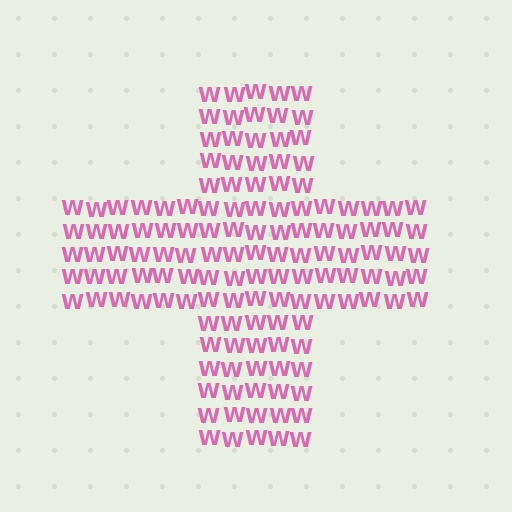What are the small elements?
The small elements are letter W's.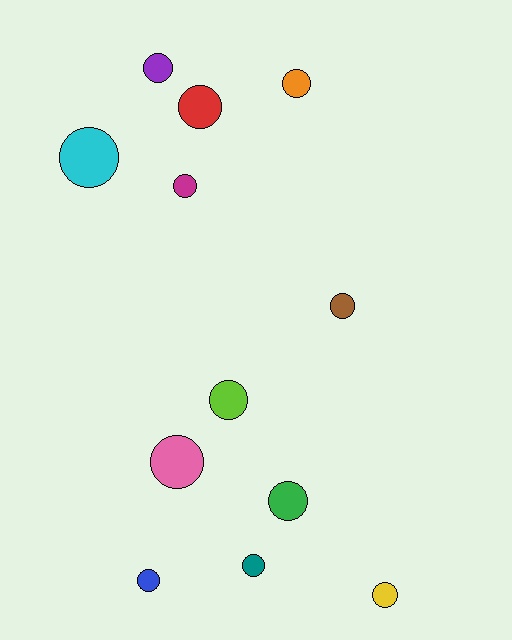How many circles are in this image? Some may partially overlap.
There are 12 circles.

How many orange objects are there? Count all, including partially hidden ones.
There is 1 orange object.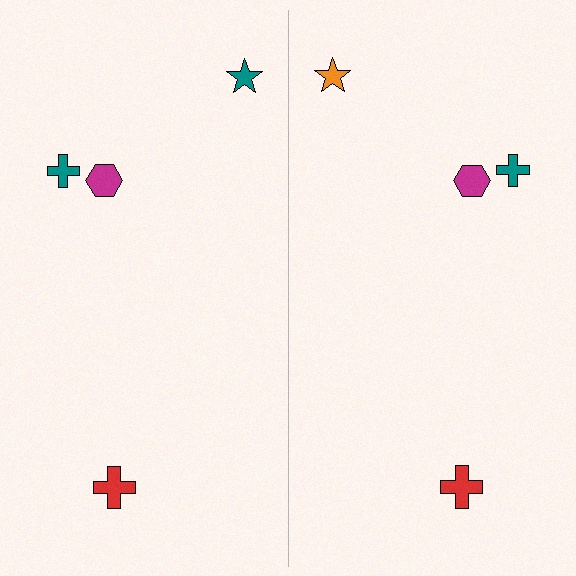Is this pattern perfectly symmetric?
No, the pattern is not perfectly symmetric. The orange star on the right side breaks the symmetry — its mirror counterpart is teal.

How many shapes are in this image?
There are 8 shapes in this image.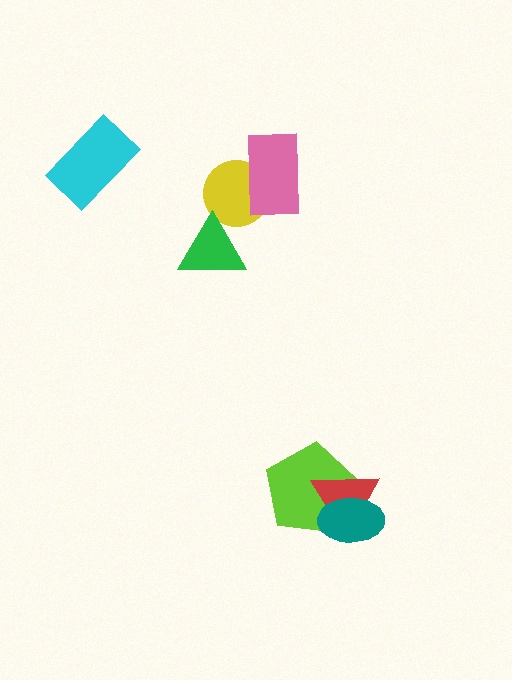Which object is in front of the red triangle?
The teal ellipse is in front of the red triangle.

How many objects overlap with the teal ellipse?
2 objects overlap with the teal ellipse.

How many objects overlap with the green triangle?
1 object overlaps with the green triangle.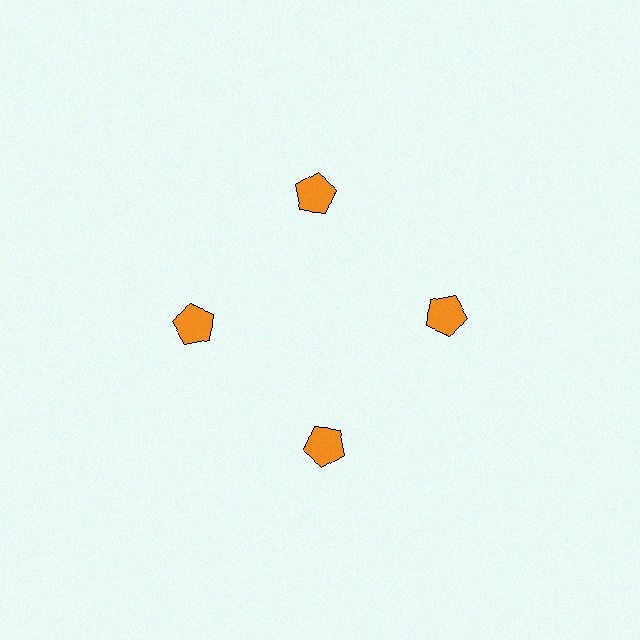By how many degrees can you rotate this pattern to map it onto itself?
The pattern maps onto itself every 90 degrees of rotation.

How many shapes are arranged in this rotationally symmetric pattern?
There are 4 shapes, arranged in 4 groups of 1.